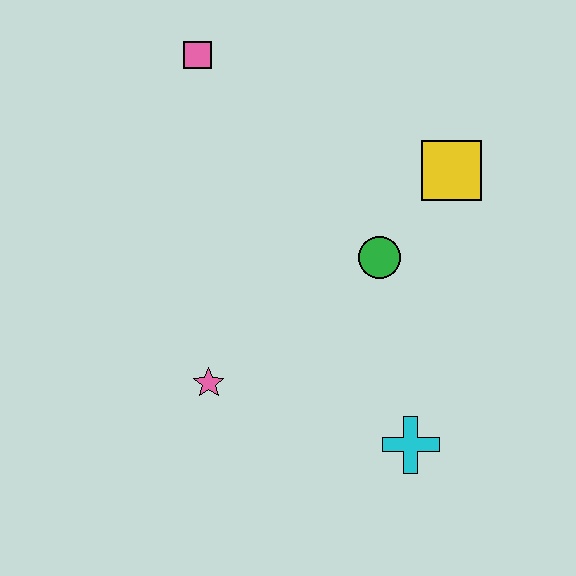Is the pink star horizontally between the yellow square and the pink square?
Yes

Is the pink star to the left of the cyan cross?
Yes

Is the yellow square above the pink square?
No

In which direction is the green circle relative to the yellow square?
The green circle is below the yellow square.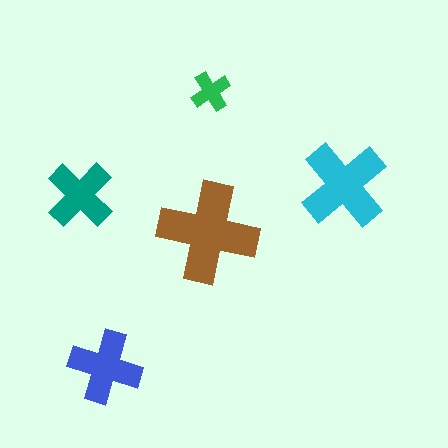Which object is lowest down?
The blue cross is bottommost.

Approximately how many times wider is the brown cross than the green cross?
About 2.5 times wider.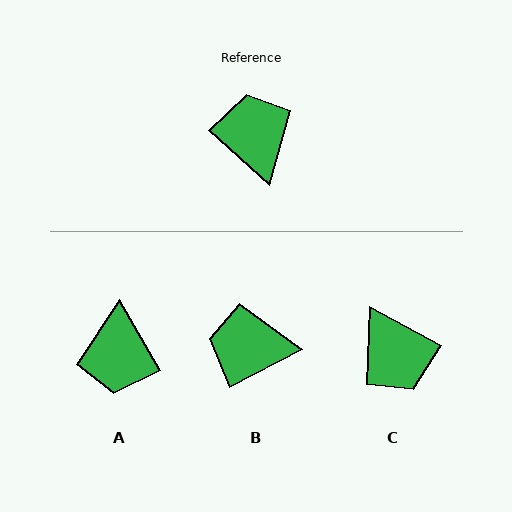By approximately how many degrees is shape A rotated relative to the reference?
Approximately 162 degrees counter-clockwise.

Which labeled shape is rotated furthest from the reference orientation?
C, about 166 degrees away.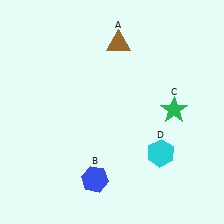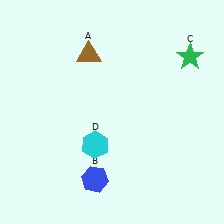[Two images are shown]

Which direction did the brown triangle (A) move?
The brown triangle (A) moved left.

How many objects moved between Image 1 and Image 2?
3 objects moved between the two images.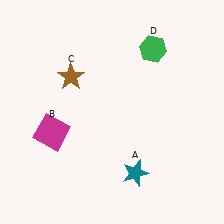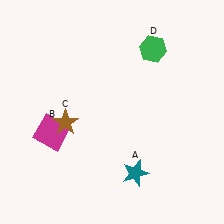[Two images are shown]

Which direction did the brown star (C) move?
The brown star (C) moved down.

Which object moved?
The brown star (C) moved down.